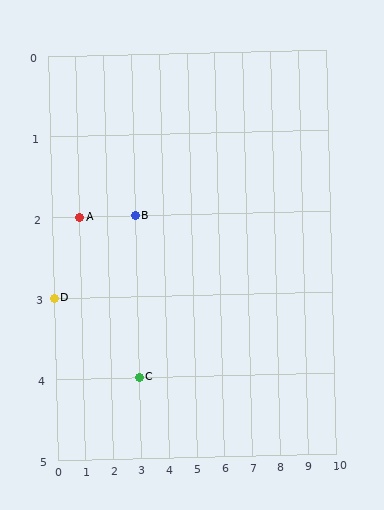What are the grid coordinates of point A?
Point A is at grid coordinates (1, 2).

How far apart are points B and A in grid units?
Points B and A are 2 columns apart.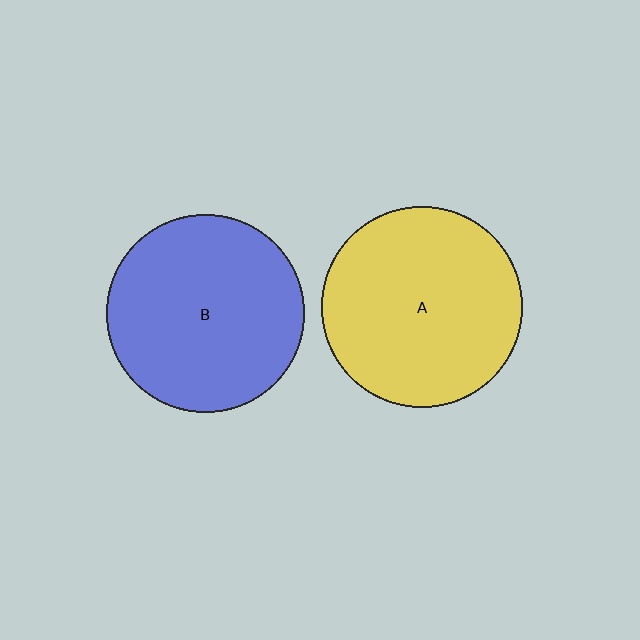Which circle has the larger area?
Circle A (yellow).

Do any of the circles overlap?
No, none of the circles overlap.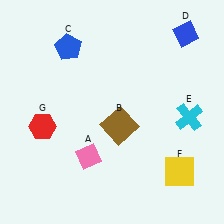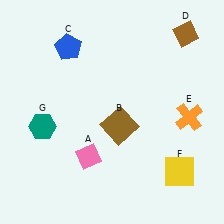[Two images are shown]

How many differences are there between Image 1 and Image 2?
There are 3 differences between the two images.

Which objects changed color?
D changed from blue to brown. E changed from cyan to orange. G changed from red to teal.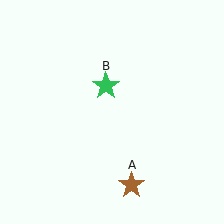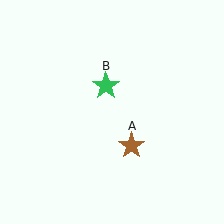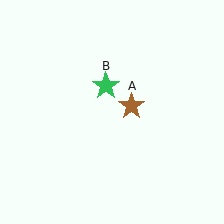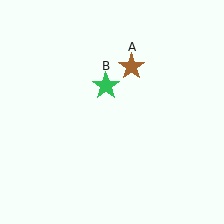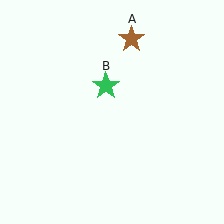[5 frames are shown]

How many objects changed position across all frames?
1 object changed position: brown star (object A).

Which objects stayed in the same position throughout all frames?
Green star (object B) remained stationary.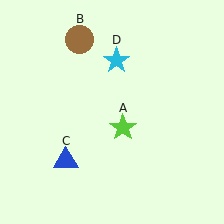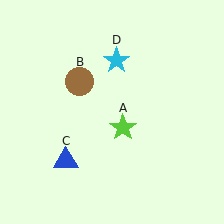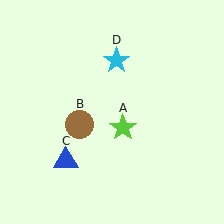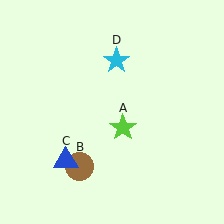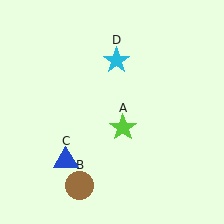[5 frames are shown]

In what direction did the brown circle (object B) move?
The brown circle (object B) moved down.